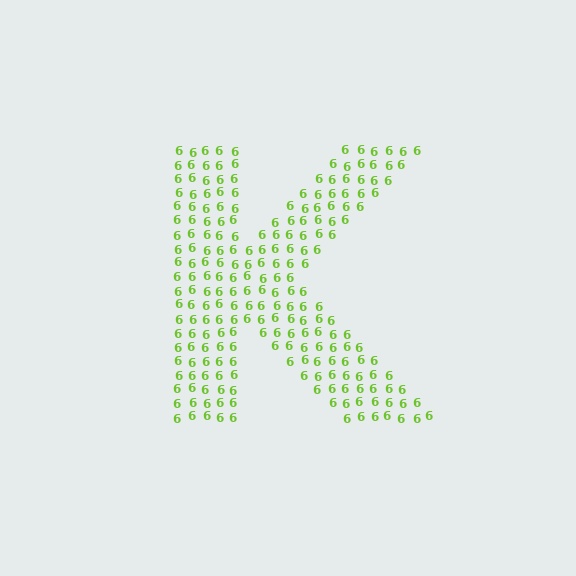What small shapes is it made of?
It is made of small digit 6's.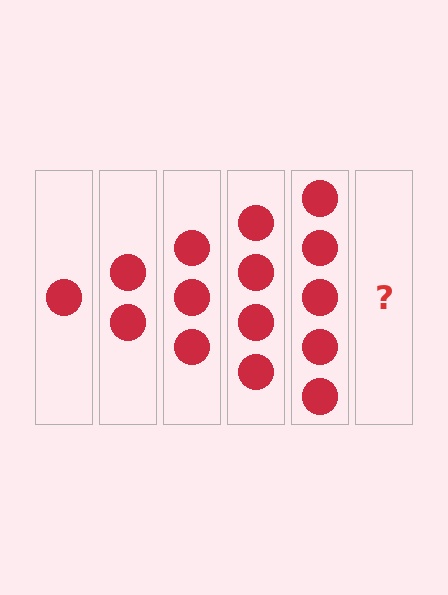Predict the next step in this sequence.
The next step is 6 circles.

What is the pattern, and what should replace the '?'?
The pattern is that each step adds one more circle. The '?' should be 6 circles.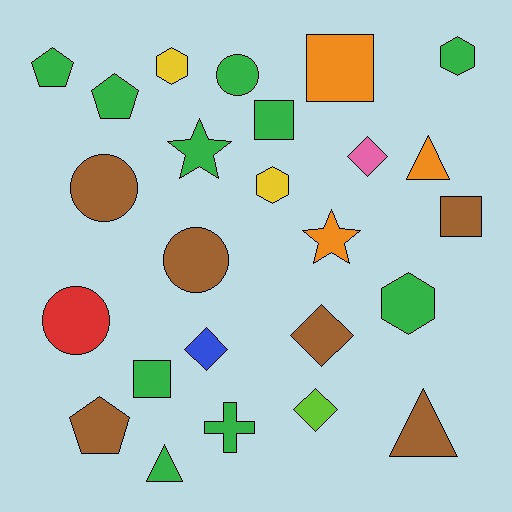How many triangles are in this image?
There are 3 triangles.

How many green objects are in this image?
There are 10 green objects.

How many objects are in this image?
There are 25 objects.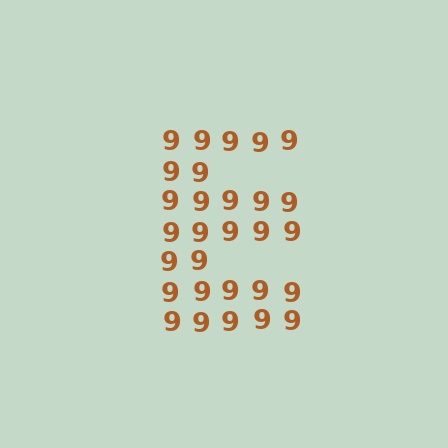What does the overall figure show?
The overall figure shows the letter E.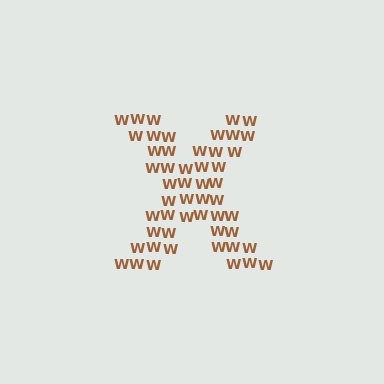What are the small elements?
The small elements are letter W's.